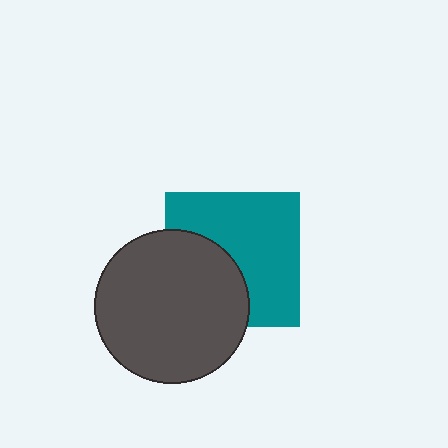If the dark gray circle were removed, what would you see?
You would see the complete teal square.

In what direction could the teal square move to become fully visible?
The teal square could move toward the upper-right. That would shift it out from behind the dark gray circle entirely.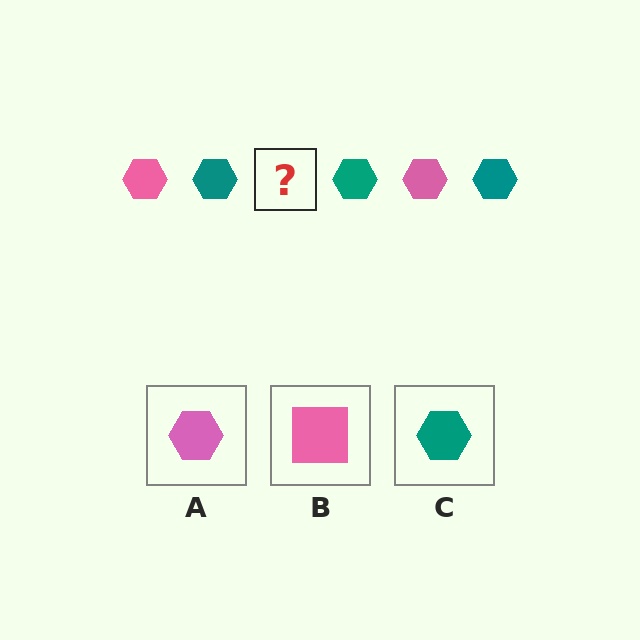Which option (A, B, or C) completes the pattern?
A.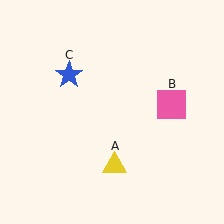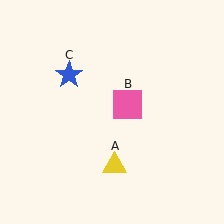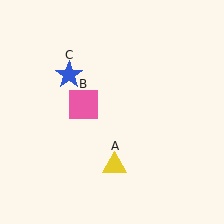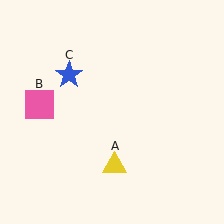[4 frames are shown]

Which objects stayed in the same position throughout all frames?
Yellow triangle (object A) and blue star (object C) remained stationary.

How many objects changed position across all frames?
1 object changed position: pink square (object B).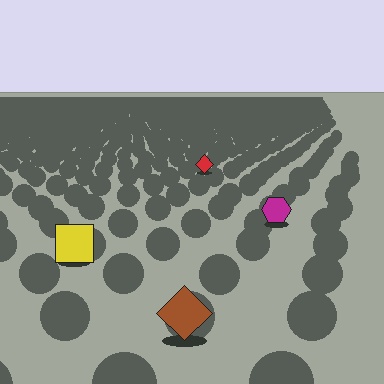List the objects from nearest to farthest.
From nearest to farthest: the brown diamond, the yellow square, the magenta hexagon, the red diamond.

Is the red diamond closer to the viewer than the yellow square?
No. The yellow square is closer — you can tell from the texture gradient: the ground texture is coarser near it.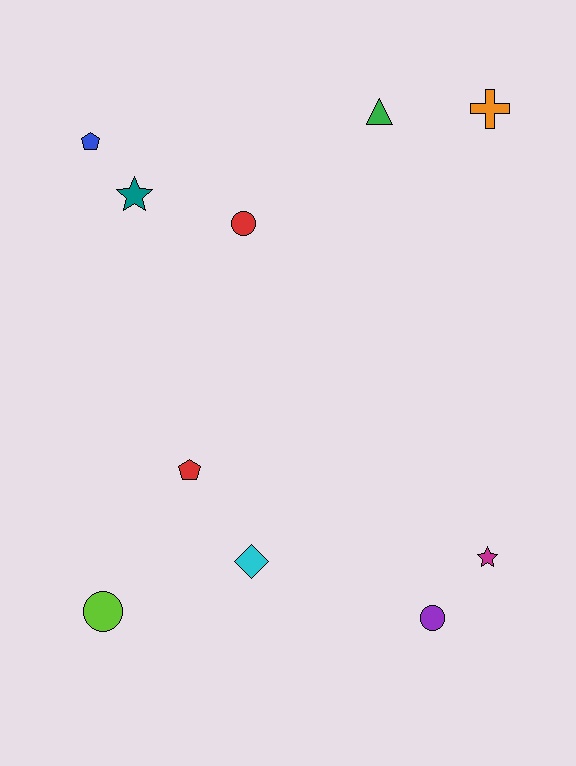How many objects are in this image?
There are 10 objects.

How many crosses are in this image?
There is 1 cross.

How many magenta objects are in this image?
There is 1 magenta object.